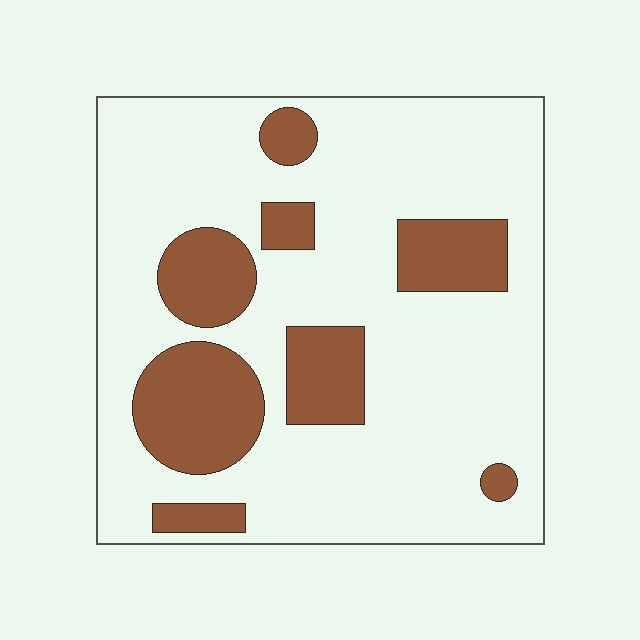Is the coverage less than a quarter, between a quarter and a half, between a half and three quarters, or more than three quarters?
Less than a quarter.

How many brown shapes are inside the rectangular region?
8.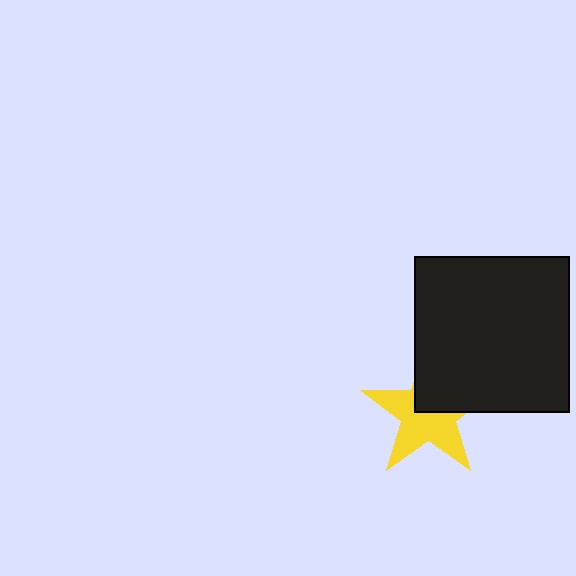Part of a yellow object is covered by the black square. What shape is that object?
It is a star.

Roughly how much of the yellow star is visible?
About half of it is visible (roughly 60%).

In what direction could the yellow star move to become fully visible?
The yellow star could move toward the lower-left. That would shift it out from behind the black square entirely.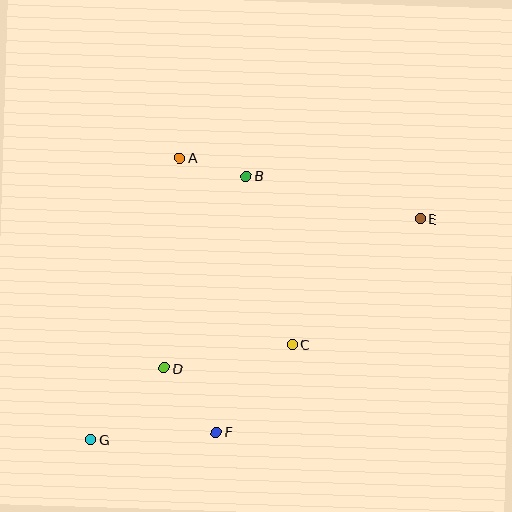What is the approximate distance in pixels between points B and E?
The distance between B and E is approximately 179 pixels.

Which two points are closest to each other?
Points A and B are closest to each other.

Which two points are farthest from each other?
Points E and G are farthest from each other.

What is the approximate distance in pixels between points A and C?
The distance between A and C is approximately 218 pixels.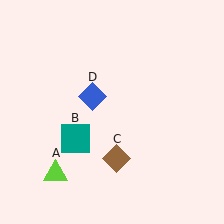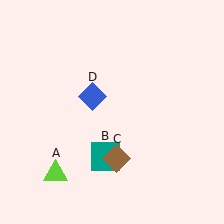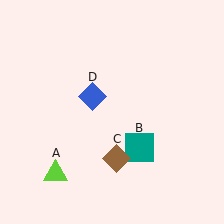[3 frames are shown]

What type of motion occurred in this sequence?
The teal square (object B) rotated counterclockwise around the center of the scene.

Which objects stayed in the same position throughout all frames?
Lime triangle (object A) and brown diamond (object C) and blue diamond (object D) remained stationary.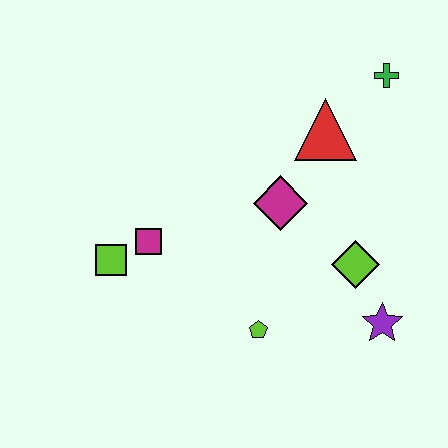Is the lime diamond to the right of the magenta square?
Yes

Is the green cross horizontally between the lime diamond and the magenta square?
No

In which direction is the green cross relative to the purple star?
The green cross is above the purple star.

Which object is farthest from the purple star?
The lime square is farthest from the purple star.